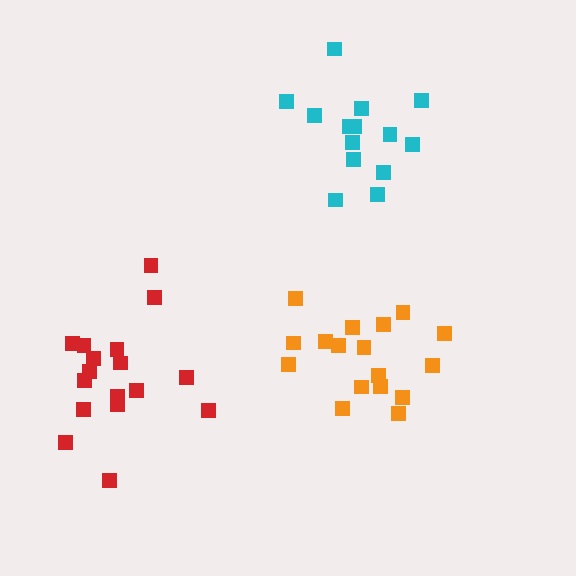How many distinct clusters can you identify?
There are 3 distinct clusters.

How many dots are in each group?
Group 1: 17 dots, Group 2: 17 dots, Group 3: 14 dots (48 total).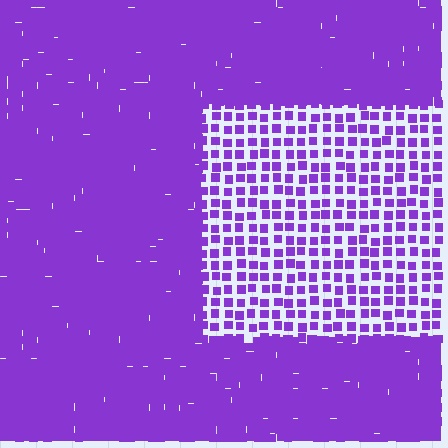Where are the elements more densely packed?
The elements are more densely packed outside the rectangle boundary.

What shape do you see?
I see a rectangle.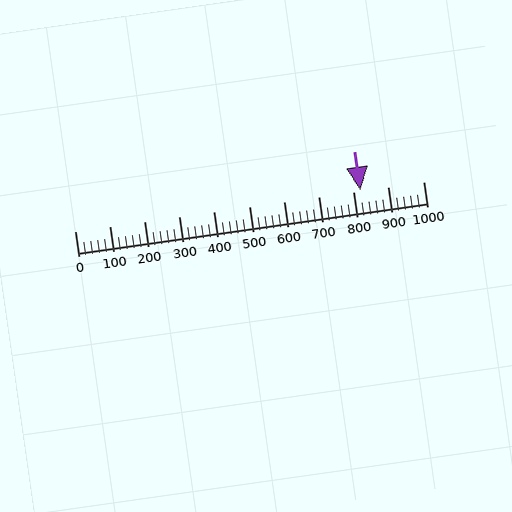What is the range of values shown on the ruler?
The ruler shows values from 0 to 1000.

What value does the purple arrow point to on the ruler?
The purple arrow points to approximately 820.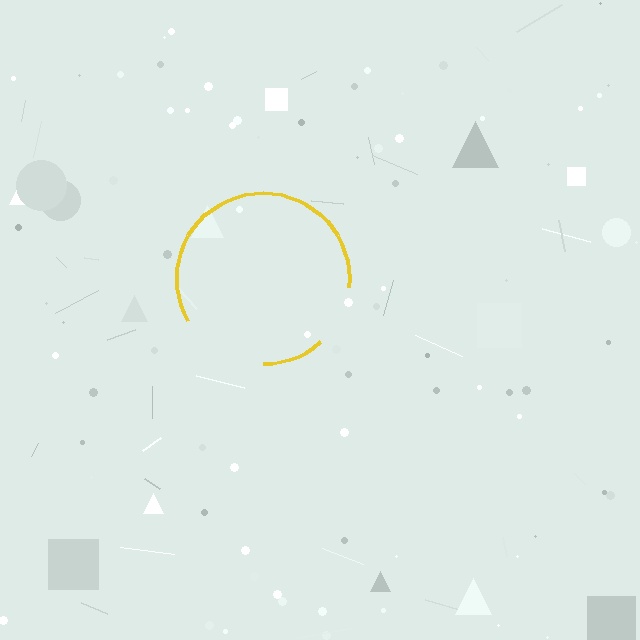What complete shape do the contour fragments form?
The contour fragments form a circle.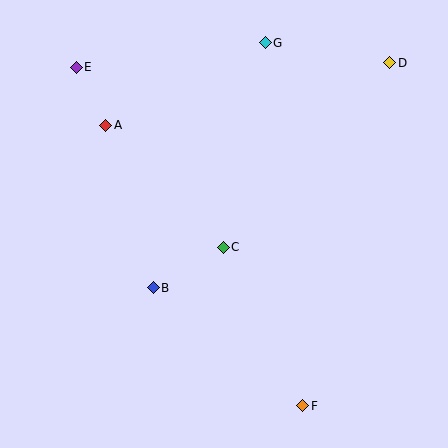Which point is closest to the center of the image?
Point C at (223, 247) is closest to the center.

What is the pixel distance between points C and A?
The distance between C and A is 169 pixels.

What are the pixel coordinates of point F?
Point F is at (303, 406).